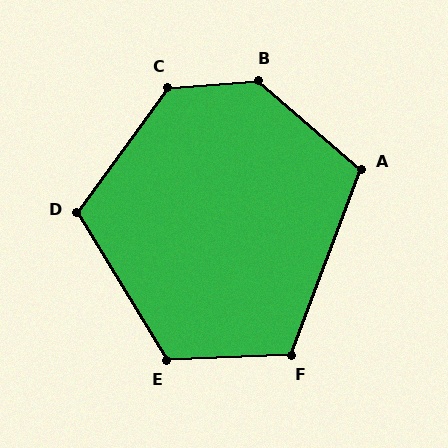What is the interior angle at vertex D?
Approximately 113 degrees (obtuse).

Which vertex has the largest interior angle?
B, at approximately 134 degrees.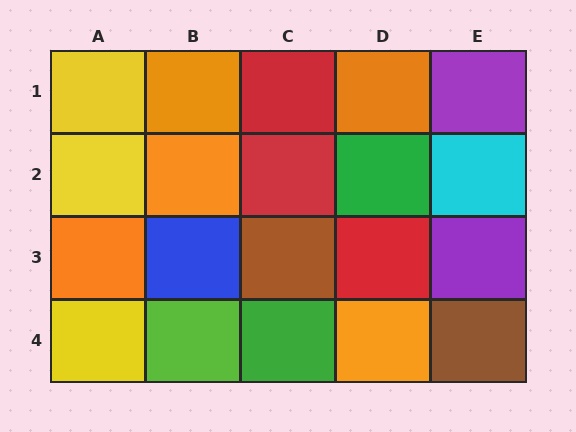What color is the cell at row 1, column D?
Orange.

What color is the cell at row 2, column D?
Green.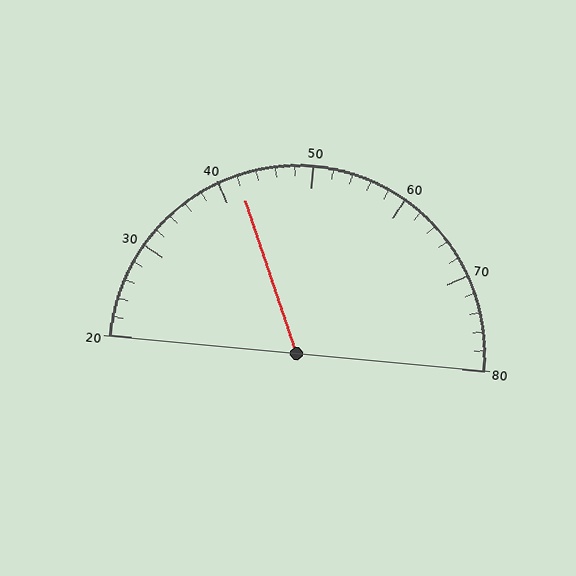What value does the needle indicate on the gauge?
The needle indicates approximately 42.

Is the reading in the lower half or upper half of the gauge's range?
The reading is in the lower half of the range (20 to 80).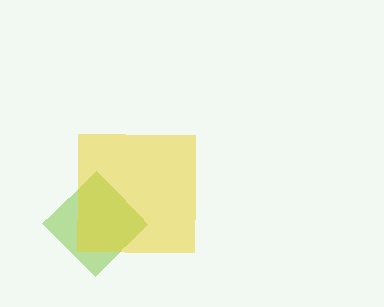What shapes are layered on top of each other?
The layered shapes are: a lime diamond, a yellow square.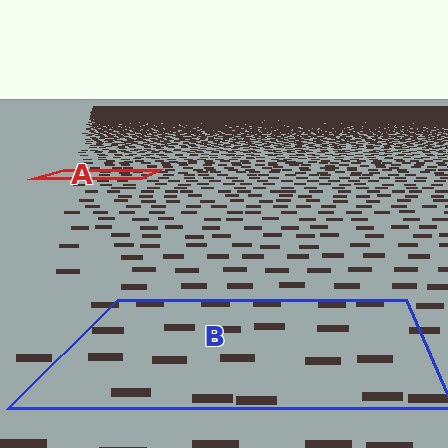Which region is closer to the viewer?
Region B is closer. The texture elements there are larger and more spread out.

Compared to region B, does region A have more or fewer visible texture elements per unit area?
Region A has more texture elements per unit area — they are packed more densely because it is farther away.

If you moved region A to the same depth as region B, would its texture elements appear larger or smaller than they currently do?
They would appear larger. At a closer depth, the same texture elements are projected at a bigger on-screen size.